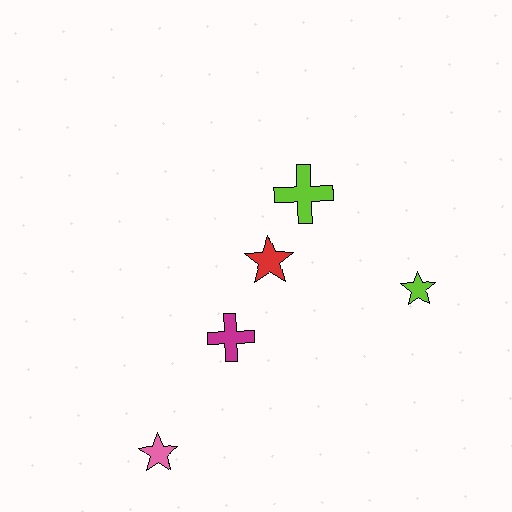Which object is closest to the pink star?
The magenta cross is closest to the pink star.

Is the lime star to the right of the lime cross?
Yes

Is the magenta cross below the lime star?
Yes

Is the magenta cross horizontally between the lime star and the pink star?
Yes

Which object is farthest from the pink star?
The lime star is farthest from the pink star.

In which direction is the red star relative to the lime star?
The red star is to the left of the lime star.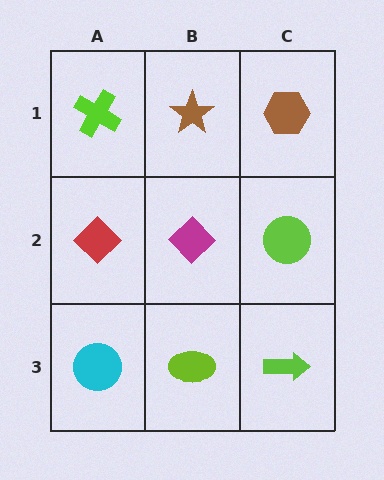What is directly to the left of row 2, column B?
A red diamond.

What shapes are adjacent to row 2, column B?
A brown star (row 1, column B), a lime ellipse (row 3, column B), a red diamond (row 2, column A), a lime circle (row 2, column C).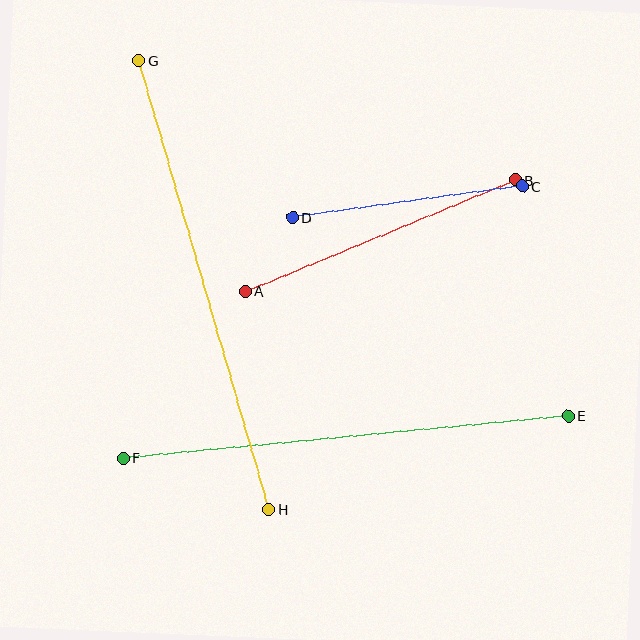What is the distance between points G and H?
The distance is approximately 467 pixels.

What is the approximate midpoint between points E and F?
The midpoint is at approximately (346, 437) pixels.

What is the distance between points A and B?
The distance is approximately 292 pixels.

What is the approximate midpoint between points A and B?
The midpoint is at approximately (380, 236) pixels.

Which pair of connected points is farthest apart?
Points G and H are farthest apart.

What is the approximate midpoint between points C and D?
The midpoint is at approximately (407, 202) pixels.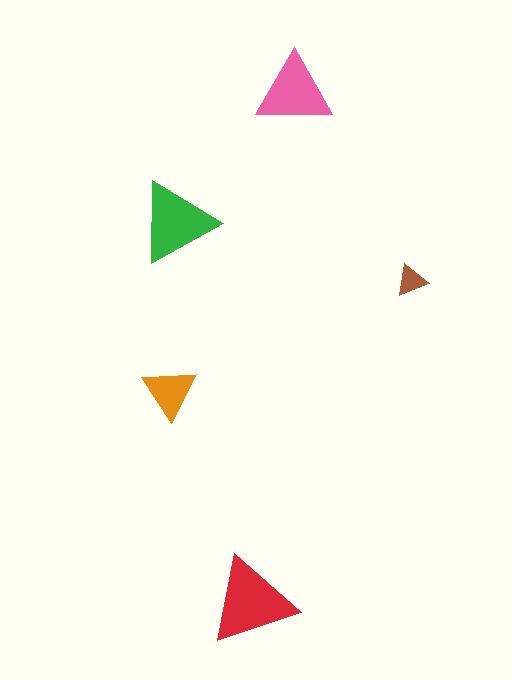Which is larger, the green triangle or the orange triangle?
The green one.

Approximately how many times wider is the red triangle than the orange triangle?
About 1.5 times wider.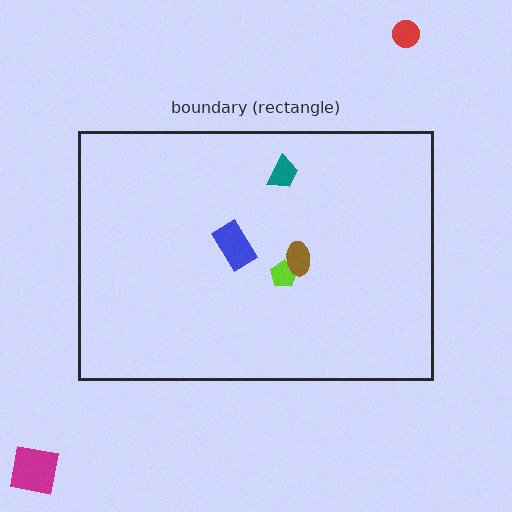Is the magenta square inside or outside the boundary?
Outside.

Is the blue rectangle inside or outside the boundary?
Inside.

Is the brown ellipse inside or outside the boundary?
Inside.